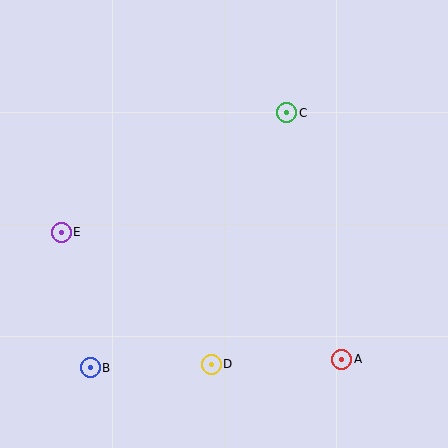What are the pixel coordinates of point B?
Point B is at (90, 368).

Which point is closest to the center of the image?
Point C at (287, 113) is closest to the center.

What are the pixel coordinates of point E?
Point E is at (61, 232).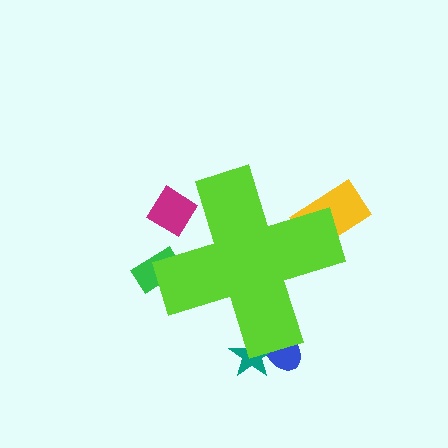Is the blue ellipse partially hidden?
Yes, the blue ellipse is partially hidden behind the lime cross.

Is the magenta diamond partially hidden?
Yes, the magenta diamond is partially hidden behind the lime cross.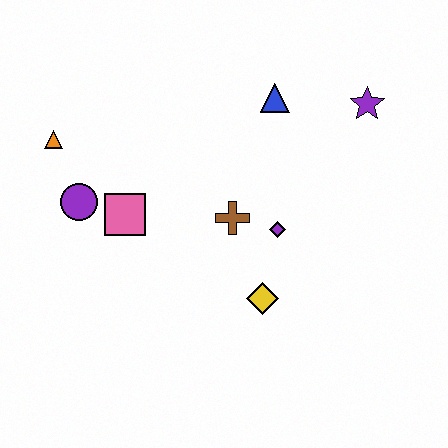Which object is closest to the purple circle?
The pink square is closest to the purple circle.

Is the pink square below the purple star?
Yes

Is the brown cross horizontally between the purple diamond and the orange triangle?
Yes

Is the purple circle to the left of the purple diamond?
Yes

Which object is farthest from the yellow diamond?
The orange triangle is farthest from the yellow diamond.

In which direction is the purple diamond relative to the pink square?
The purple diamond is to the right of the pink square.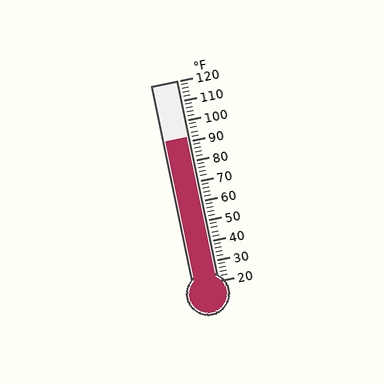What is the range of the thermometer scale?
The thermometer scale ranges from 20°F to 120°F.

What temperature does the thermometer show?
The thermometer shows approximately 92°F.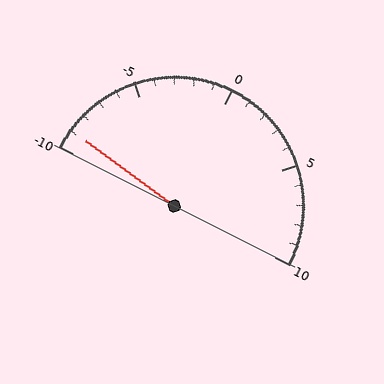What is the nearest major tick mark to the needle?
The nearest major tick mark is -10.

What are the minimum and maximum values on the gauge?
The gauge ranges from -10 to 10.